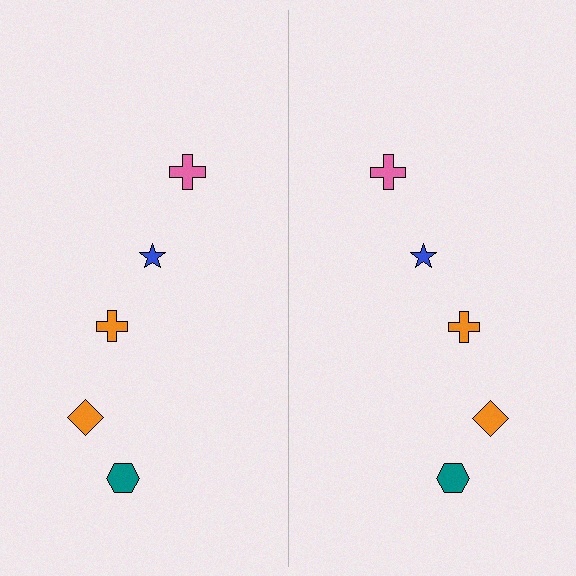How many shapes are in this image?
There are 10 shapes in this image.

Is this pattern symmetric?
Yes, this pattern has bilateral (reflection) symmetry.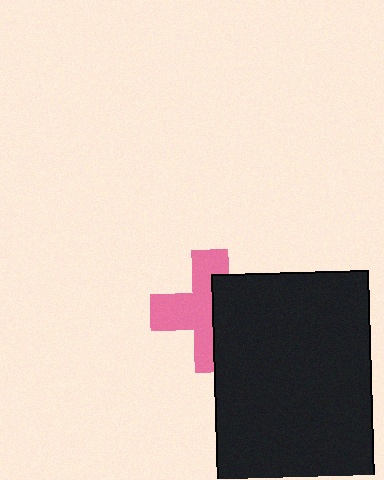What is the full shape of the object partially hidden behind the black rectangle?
The partially hidden object is a pink cross.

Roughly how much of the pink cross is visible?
About half of it is visible (roughly 56%).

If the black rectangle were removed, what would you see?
You would see the complete pink cross.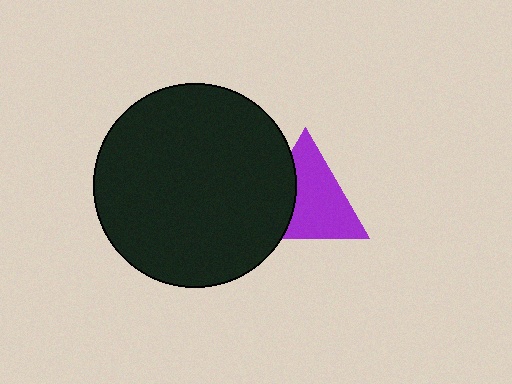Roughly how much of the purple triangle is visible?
Most of it is visible (roughly 67%).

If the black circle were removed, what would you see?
You would see the complete purple triangle.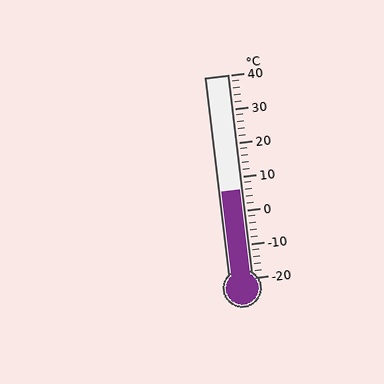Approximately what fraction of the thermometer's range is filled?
The thermometer is filled to approximately 45% of its range.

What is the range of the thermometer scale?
The thermometer scale ranges from -20°C to 40°C.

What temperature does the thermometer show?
The thermometer shows approximately 6°C.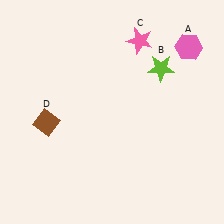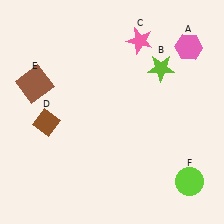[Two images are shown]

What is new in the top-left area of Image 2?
A brown square (E) was added in the top-left area of Image 2.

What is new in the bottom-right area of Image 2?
A lime circle (F) was added in the bottom-right area of Image 2.